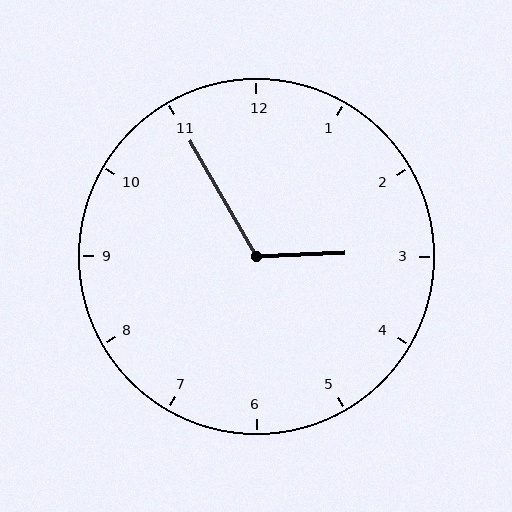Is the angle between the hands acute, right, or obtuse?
It is obtuse.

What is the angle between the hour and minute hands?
Approximately 118 degrees.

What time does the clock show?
2:55.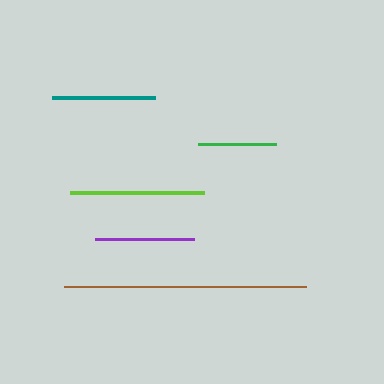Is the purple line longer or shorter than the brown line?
The brown line is longer than the purple line.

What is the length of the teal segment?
The teal segment is approximately 102 pixels long.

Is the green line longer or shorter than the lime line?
The lime line is longer than the green line.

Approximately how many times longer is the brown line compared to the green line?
The brown line is approximately 3.1 times the length of the green line.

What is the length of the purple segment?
The purple segment is approximately 100 pixels long.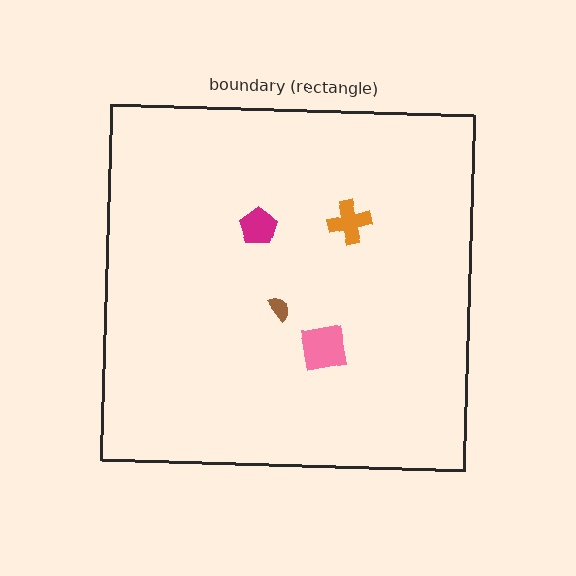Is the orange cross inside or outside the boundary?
Inside.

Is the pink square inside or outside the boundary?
Inside.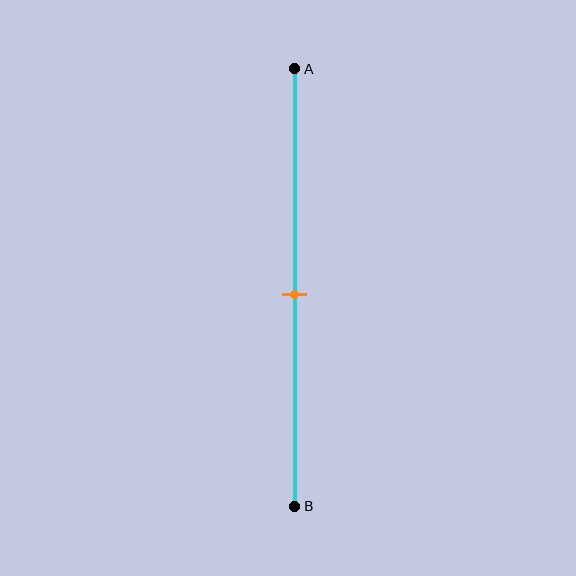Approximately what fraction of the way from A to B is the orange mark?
The orange mark is approximately 50% of the way from A to B.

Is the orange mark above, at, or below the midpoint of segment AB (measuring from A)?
The orange mark is approximately at the midpoint of segment AB.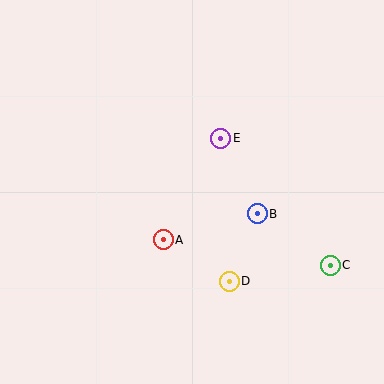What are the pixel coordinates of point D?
Point D is at (229, 281).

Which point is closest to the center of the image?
Point A at (163, 240) is closest to the center.